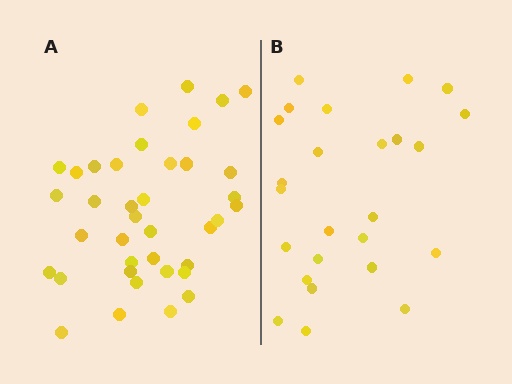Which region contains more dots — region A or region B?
Region A (the left region) has more dots.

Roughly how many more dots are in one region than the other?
Region A has approximately 15 more dots than region B.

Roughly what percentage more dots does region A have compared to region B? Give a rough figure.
About 50% more.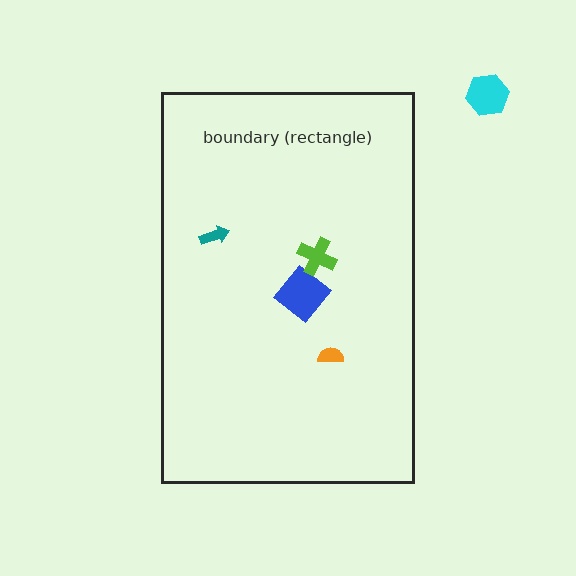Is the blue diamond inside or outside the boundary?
Inside.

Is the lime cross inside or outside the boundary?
Inside.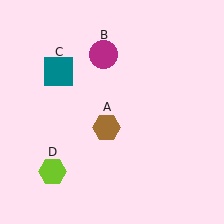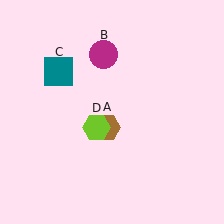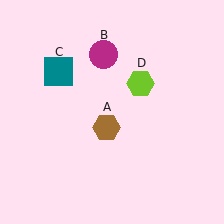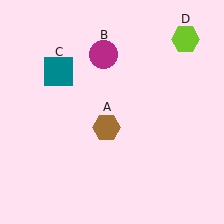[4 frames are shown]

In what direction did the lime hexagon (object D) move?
The lime hexagon (object D) moved up and to the right.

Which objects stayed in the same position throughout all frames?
Brown hexagon (object A) and magenta circle (object B) and teal square (object C) remained stationary.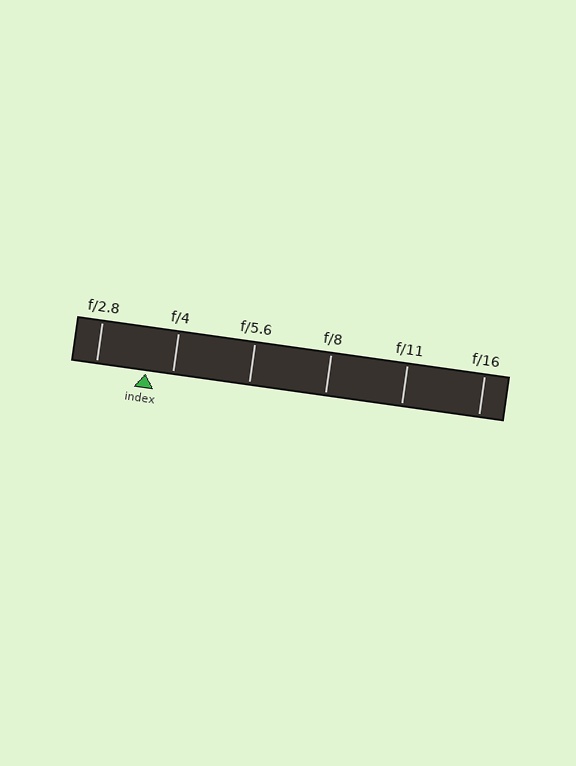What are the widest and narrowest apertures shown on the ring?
The widest aperture shown is f/2.8 and the narrowest is f/16.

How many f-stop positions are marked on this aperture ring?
There are 6 f-stop positions marked.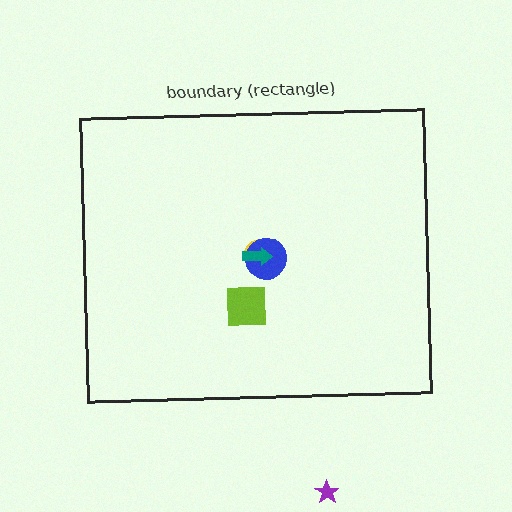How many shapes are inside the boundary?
4 inside, 1 outside.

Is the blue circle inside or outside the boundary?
Inside.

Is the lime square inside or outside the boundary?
Inside.